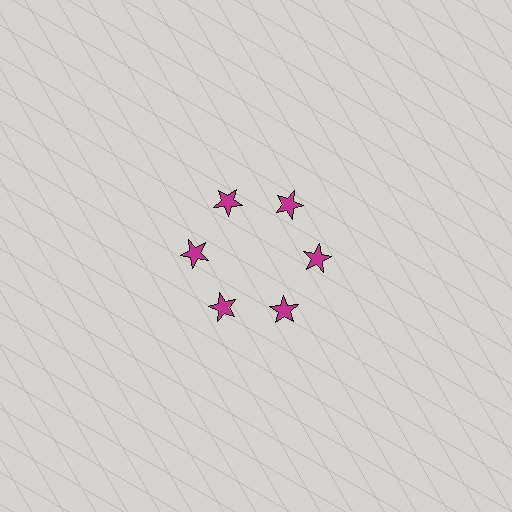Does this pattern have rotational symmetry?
Yes, this pattern has 6-fold rotational symmetry. It looks the same after rotating 60 degrees around the center.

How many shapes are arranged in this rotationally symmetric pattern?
There are 6 shapes, arranged in 6 groups of 1.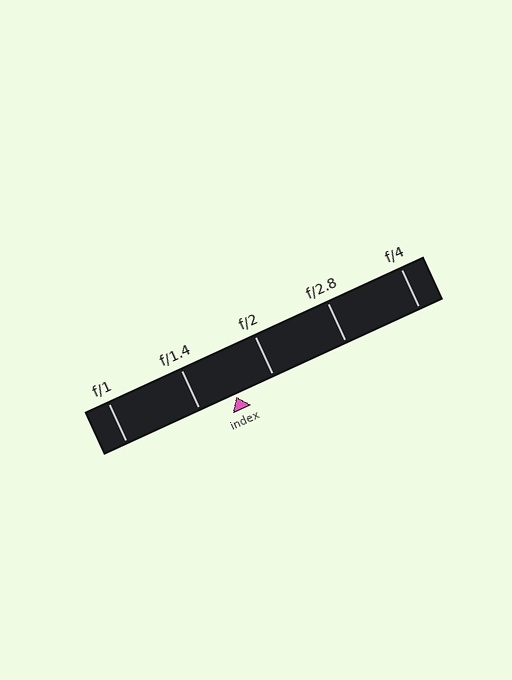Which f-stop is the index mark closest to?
The index mark is closest to f/1.4.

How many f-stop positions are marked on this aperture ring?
There are 5 f-stop positions marked.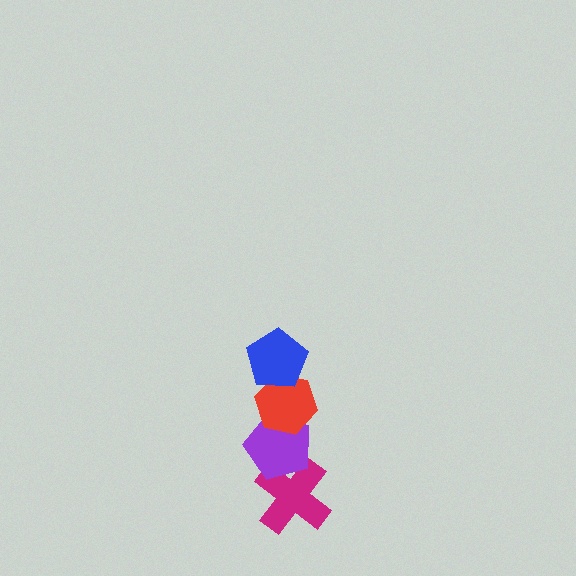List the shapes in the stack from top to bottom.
From top to bottom: the blue pentagon, the red hexagon, the purple pentagon, the magenta cross.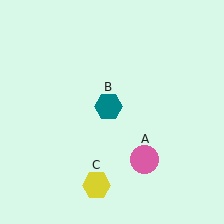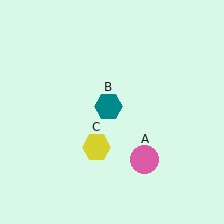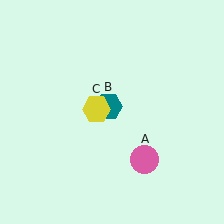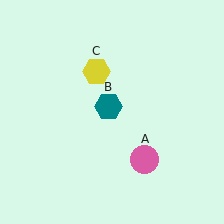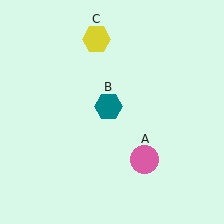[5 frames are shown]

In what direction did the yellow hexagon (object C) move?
The yellow hexagon (object C) moved up.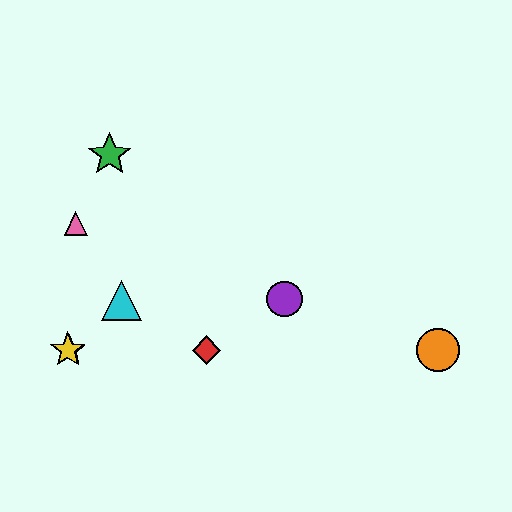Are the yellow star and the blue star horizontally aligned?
Yes, both are at y≈350.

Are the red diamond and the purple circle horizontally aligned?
No, the red diamond is at y≈350 and the purple circle is at y≈299.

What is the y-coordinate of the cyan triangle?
The cyan triangle is at y≈301.